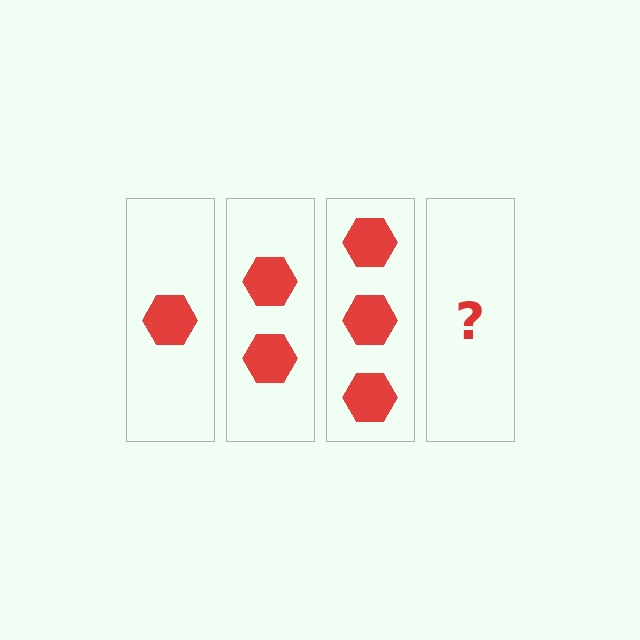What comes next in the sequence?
The next element should be 4 hexagons.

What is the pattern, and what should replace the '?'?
The pattern is that each step adds one more hexagon. The '?' should be 4 hexagons.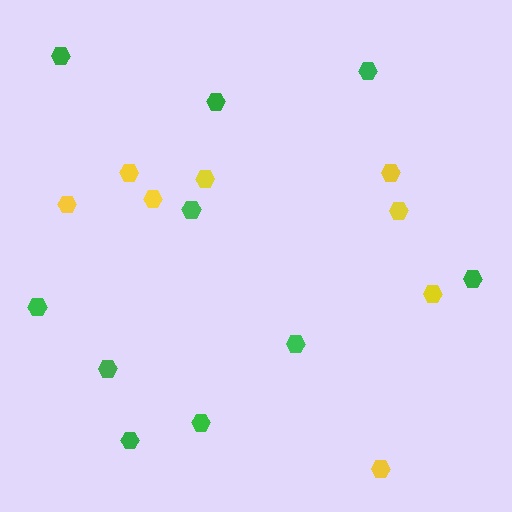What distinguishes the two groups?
There are 2 groups: one group of yellow hexagons (8) and one group of green hexagons (10).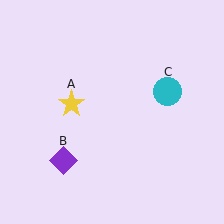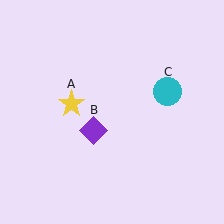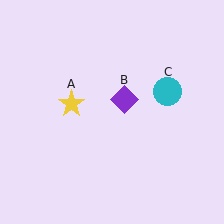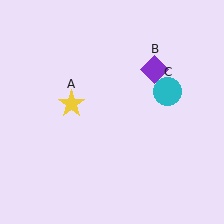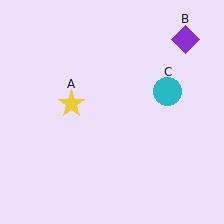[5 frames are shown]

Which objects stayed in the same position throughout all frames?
Yellow star (object A) and cyan circle (object C) remained stationary.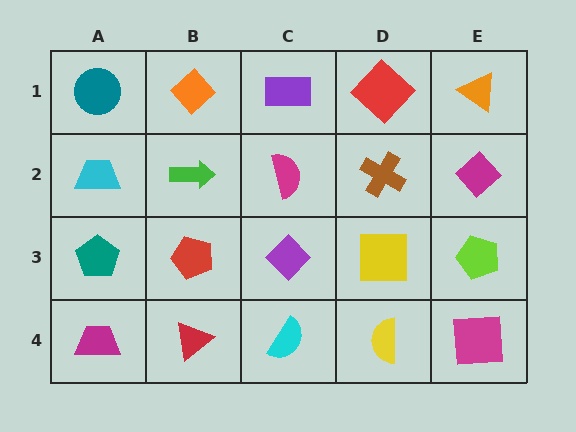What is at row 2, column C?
A magenta semicircle.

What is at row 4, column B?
A red triangle.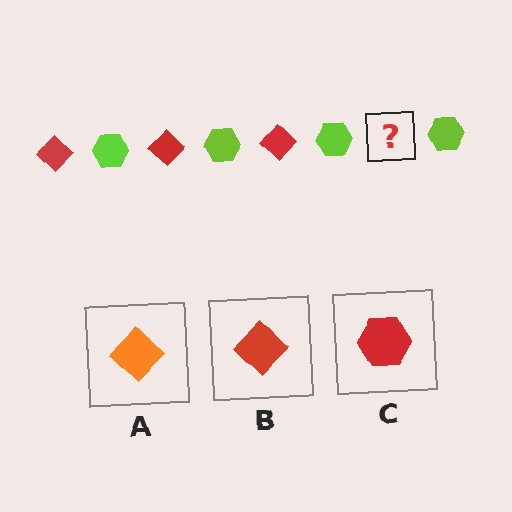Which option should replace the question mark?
Option B.